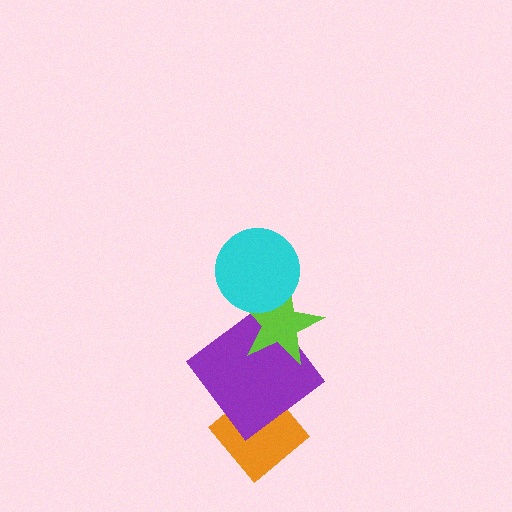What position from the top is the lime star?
The lime star is 2nd from the top.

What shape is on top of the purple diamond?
The lime star is on top of the purple diamond.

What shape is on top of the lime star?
The cyan circle is on top of the lime star.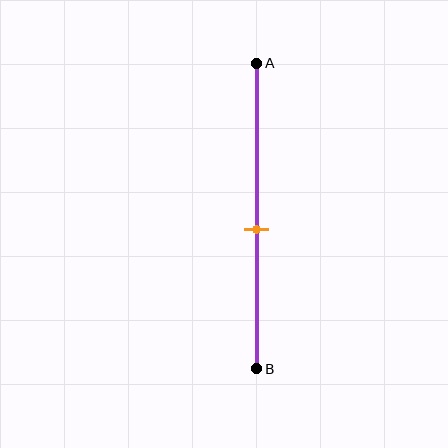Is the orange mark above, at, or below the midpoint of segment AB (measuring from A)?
The orange mark is below the midpoint of segment AB.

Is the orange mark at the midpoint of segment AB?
No, the mark is at about 55% from A, not at the 50% midpoint.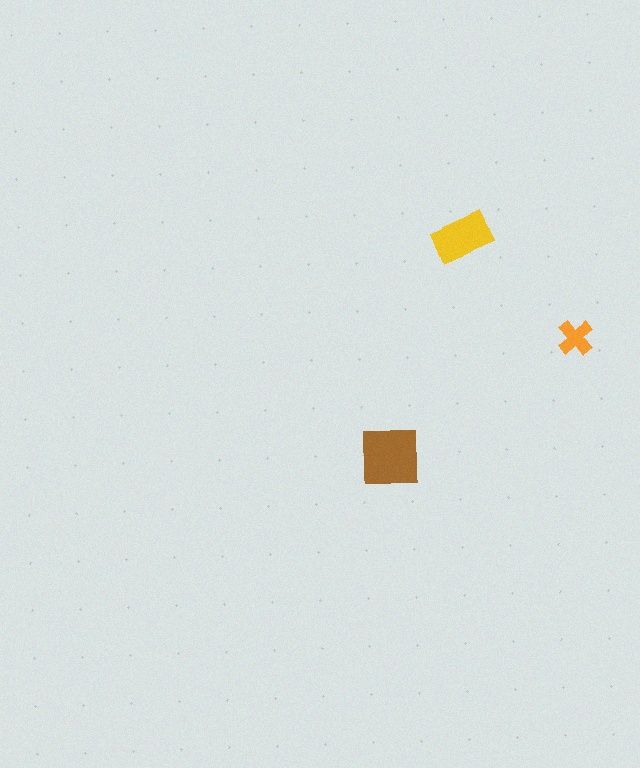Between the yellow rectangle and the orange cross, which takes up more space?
The yellow rectangle.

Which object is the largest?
The brown square.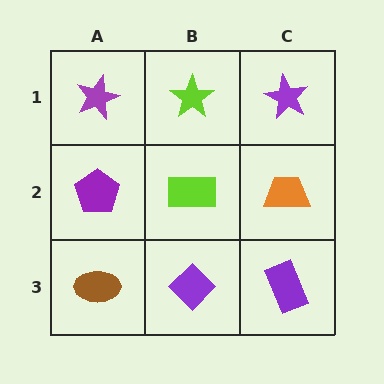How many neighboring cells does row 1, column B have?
3.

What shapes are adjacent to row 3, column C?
An orange trapezoid (row 2, column C), a purple diamond (row 3, column B).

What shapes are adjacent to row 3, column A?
A purple pentagon (row 2, column A), a purple diamond (row 3, column B).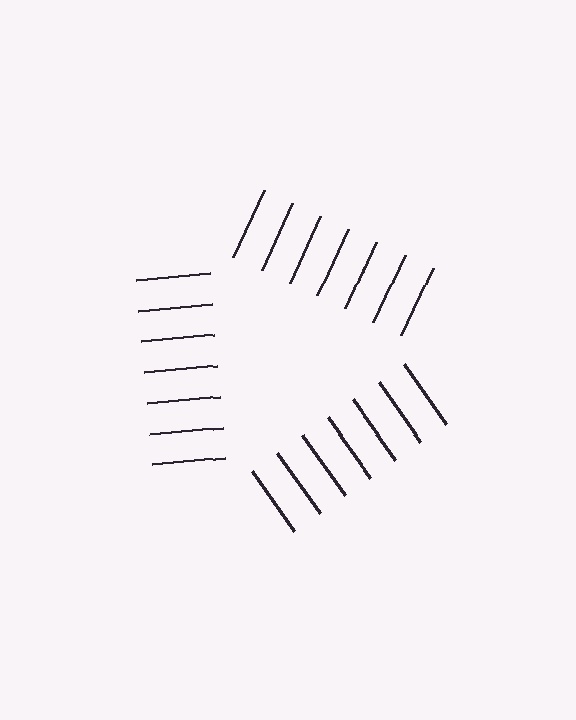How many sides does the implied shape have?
3 sides — the line-ends trace a triangle.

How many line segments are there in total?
21 — 7 along each of the 3 edges.